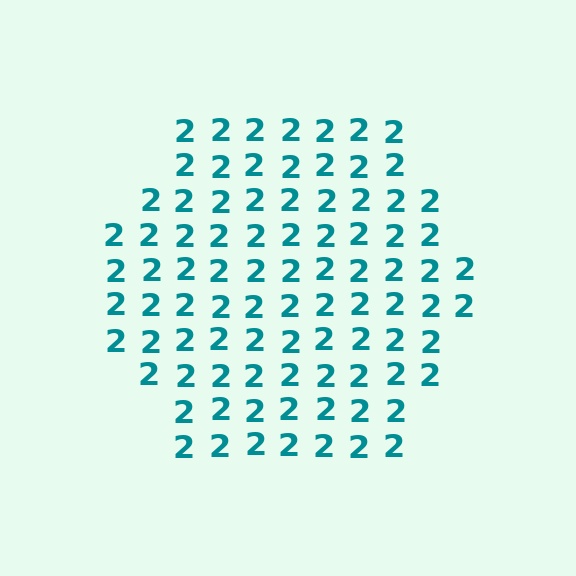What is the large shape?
The large shape is a hexagon.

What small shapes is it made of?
It is made of small digit 2's.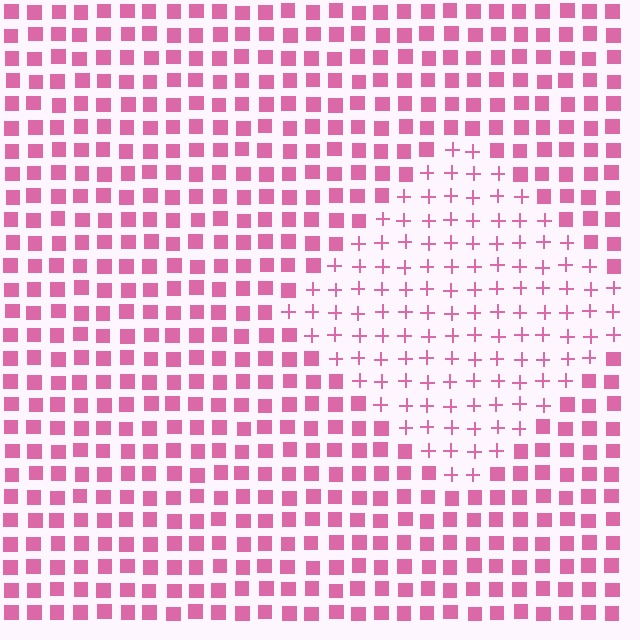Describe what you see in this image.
The image is filled with small pink elements arranged in a uniform grid. A diamond-shaped region contains plus signs, while the surrounding area contains squares. The boundary is defined purely by the change in element shape.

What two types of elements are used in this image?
The image uses plus signs inside the diamond region and squares outside it.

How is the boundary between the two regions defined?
The boundary is defined by a change in element shape: plus signs inside vs. squares outside. All elements share the same color and spacing.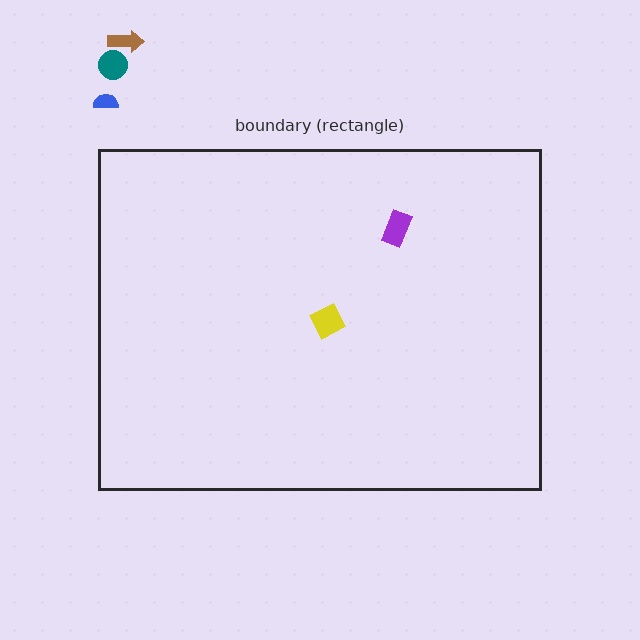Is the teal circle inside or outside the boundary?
Outside.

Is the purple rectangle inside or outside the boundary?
Inside.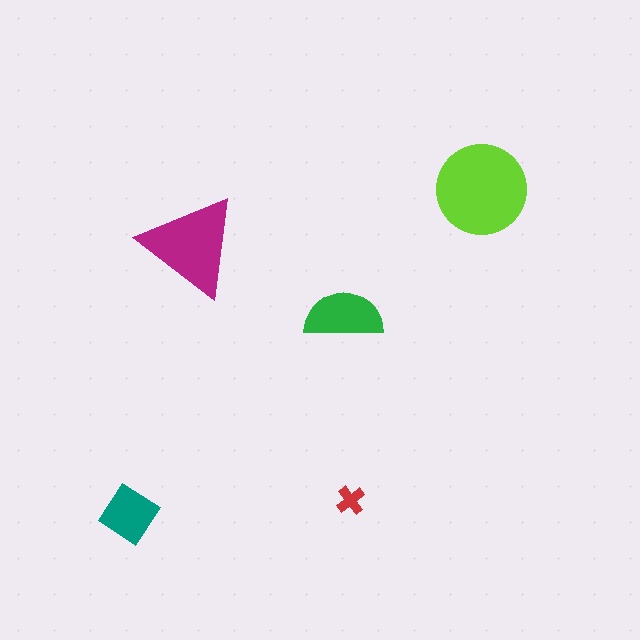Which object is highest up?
The lime circle is topmost.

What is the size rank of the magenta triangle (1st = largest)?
2nd.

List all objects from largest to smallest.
The lime circle, the magenta triangle, the green semicircle, the teal diamond, the red cross.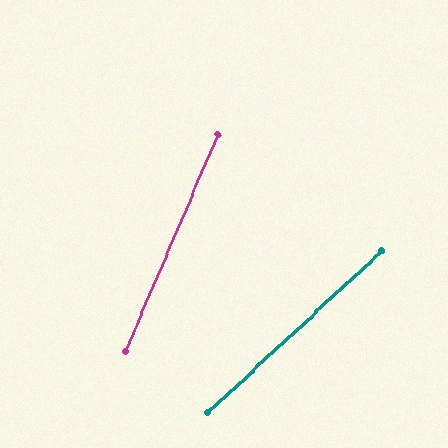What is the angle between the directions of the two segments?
Approximately 24 degrees.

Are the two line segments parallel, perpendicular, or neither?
Neither parallel nor perpendicular — they differ by about 24°.